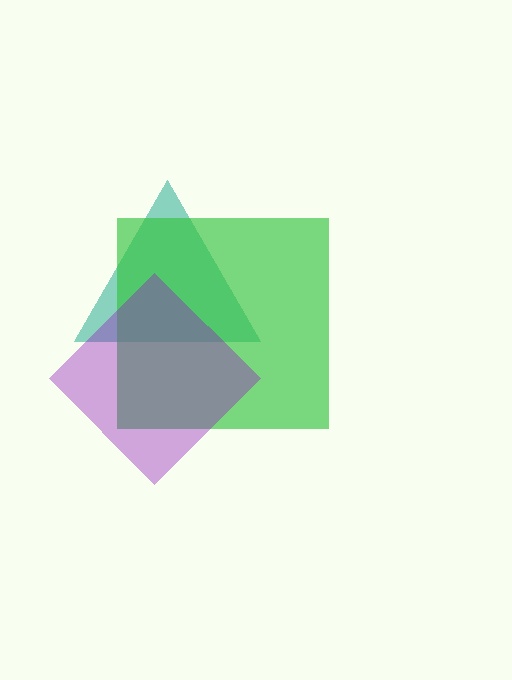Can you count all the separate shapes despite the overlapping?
Yes, there are 3 separate shapes.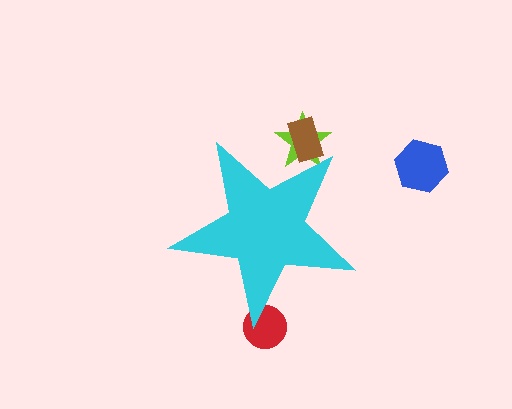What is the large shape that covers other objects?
A cyan star.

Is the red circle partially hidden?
Yes, the red circle is partially hidden behind the cyan star.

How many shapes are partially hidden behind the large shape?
3 shapes are partially hidden.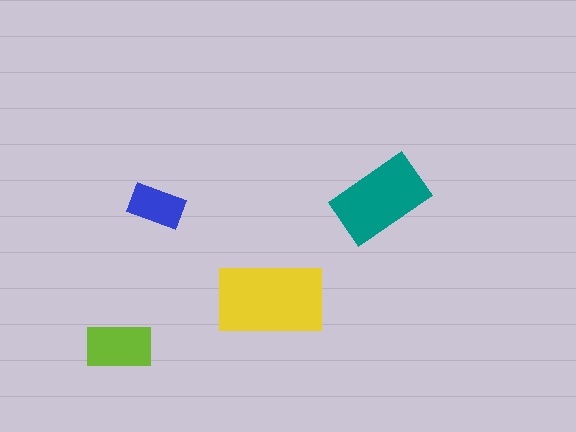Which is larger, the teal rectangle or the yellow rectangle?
The yellow one.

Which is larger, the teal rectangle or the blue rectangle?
The teal one.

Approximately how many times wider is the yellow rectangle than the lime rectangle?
About 1.5 times wider.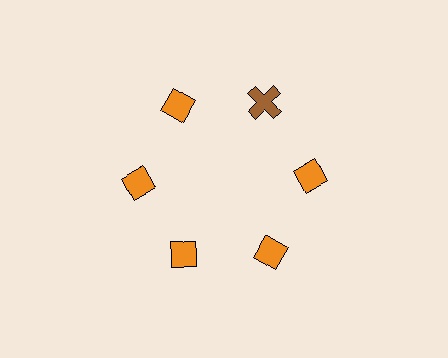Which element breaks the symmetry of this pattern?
The brown cross at roughly the 1 o'clock position breaks the symmetry. All other shapes are orange diamonds.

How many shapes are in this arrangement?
There are 6 shapes arranged in a ring pattern.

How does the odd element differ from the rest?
It differs in both color (brown instead of orange) and shape (cross instead of diamond).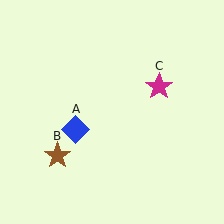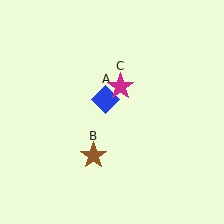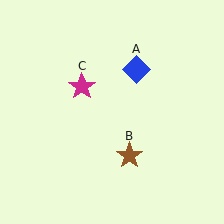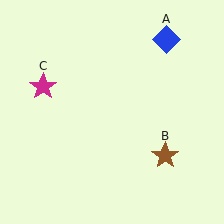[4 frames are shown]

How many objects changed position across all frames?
3 objects changed position: blue diamond (object A), brown star (object B), magenta star (object C).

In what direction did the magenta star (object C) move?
The magenta star (object C) moved left.